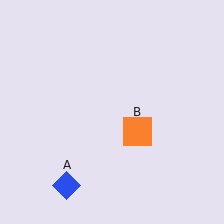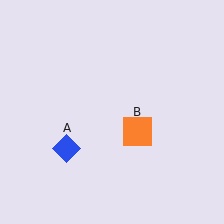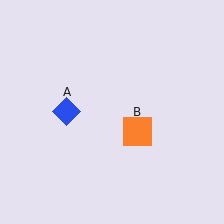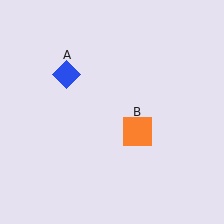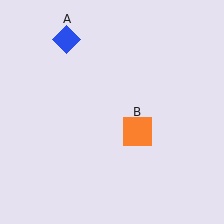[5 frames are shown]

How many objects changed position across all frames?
1 object changed position: blue diamond (object A).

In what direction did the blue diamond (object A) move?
The blue diamond (object A) moved up.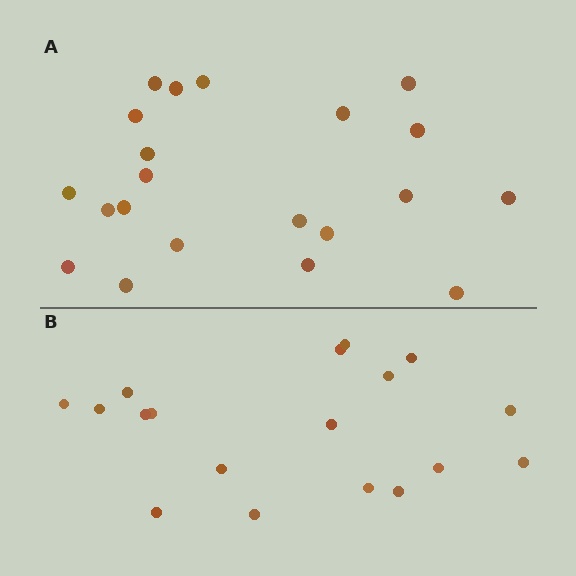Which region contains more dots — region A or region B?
Region A (the top region) has more dots.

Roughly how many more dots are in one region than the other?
Region A has just a few more — roughly 2 or 3 more dots than region B.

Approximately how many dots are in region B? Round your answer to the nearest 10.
About 20 dots. (The exact count is 18, which rounds to 20.)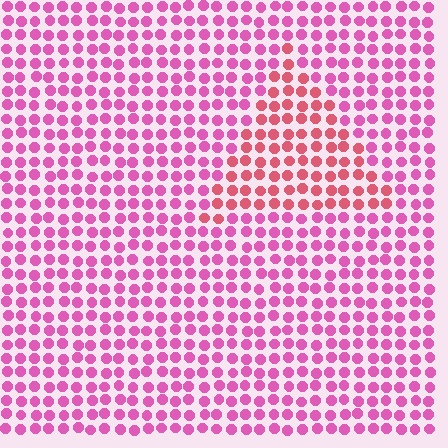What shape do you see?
I see a triangle.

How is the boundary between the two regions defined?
The boundary is defined purely by a slight shift in hue (about 31 degrees). Spacing, size, and orientation are identical on both sides.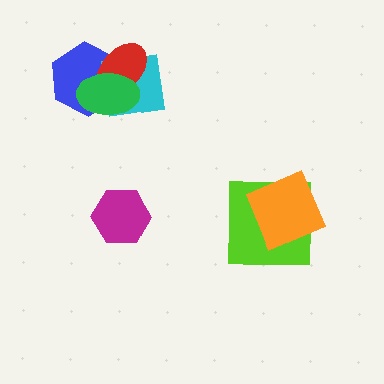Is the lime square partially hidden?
Yes, it is partially covered by another shape.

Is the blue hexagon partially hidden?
Yes, it is partially covered by another shape.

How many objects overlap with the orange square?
1 object overlaps with the orange square.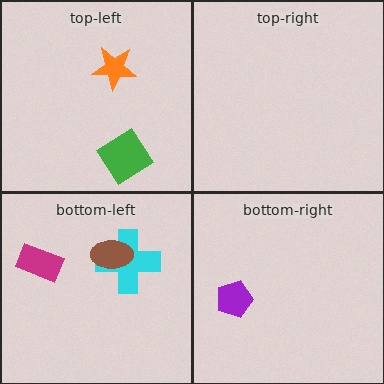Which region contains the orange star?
The top-left region.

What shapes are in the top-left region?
The orange star, the green diamond.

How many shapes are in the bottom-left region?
3.